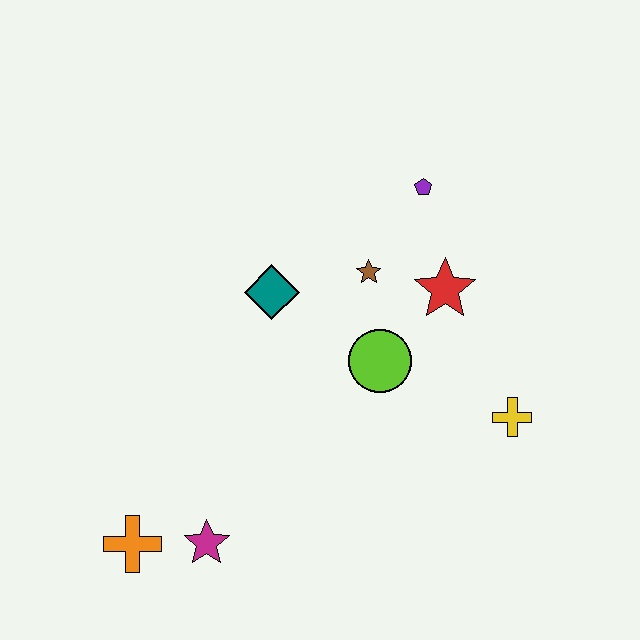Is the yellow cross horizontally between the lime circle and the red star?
No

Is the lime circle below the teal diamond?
Yes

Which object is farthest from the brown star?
The orange cross is farthest from the brown star.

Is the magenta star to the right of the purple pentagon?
No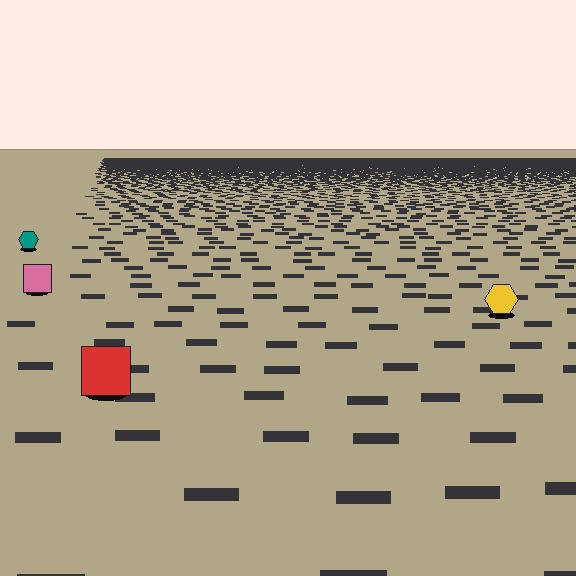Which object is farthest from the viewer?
The teal hexagon is farthest from the viewer. It appears smaller and the ground texture around it is denser.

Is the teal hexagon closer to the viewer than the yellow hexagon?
No. The yellow hexagon is closer — you can tell from the texture gradient: the ground texture is coarser near it.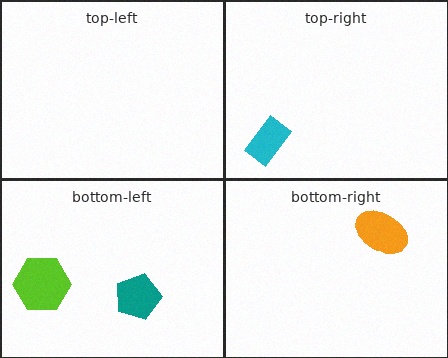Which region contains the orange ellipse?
The bottom-right region.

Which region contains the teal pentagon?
The bottom-left region.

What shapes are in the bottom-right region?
The orange ellipse.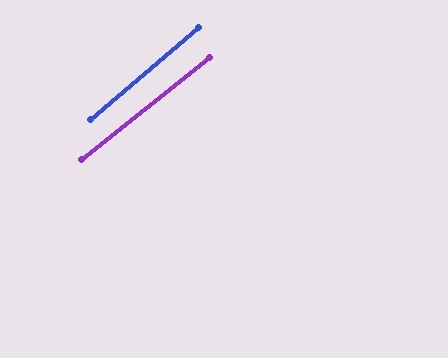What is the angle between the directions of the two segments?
Approximately 2 degrees.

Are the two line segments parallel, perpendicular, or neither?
Parallel — their directions differ by only 1.9°.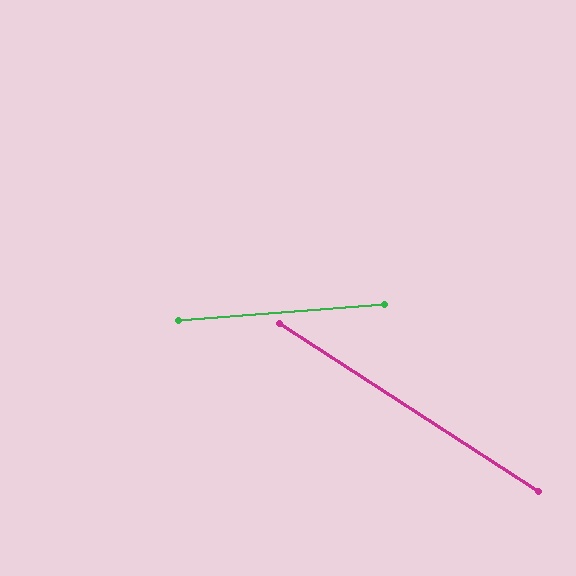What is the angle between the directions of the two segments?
Approximately 38 degrees.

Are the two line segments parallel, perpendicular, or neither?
Neither parallel nor perpendicular — they differ by about 38°.